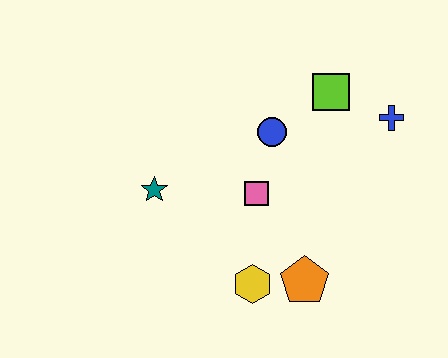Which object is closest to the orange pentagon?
The yellow hexagon is closest to the orange pentagon.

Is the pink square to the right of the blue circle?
No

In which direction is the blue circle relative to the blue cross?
The blue circle is to the left of the blue cross.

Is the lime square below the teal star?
No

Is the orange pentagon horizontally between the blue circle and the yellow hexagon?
No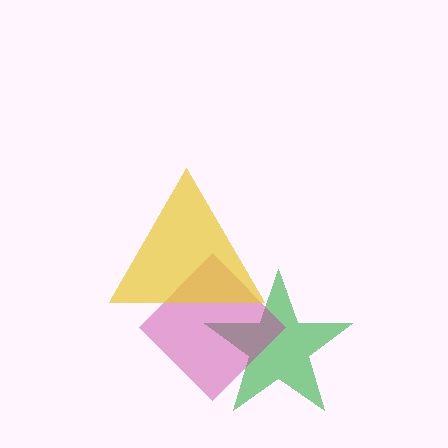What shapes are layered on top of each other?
The layered shapes are: a green star, a magenta diamond, a yellow triangle.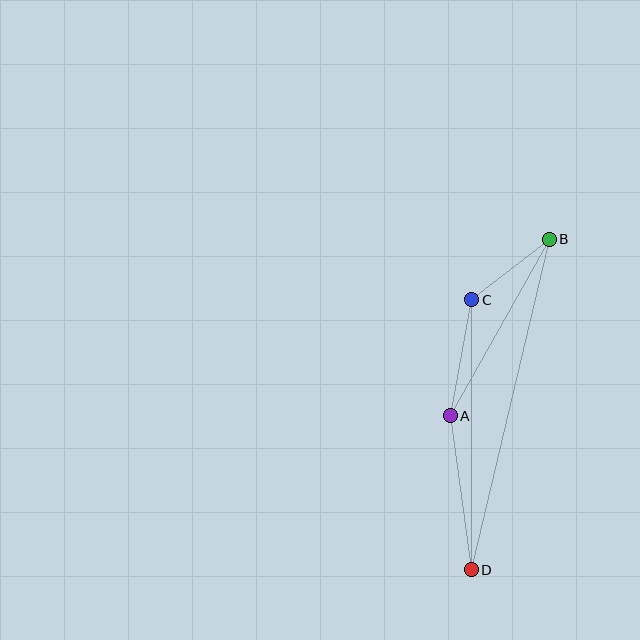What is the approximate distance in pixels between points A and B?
The distance between A and B is approximately 202 pixels.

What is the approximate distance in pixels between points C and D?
The distance between C and D is approximately 270 pixels.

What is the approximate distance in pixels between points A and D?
The distance between A and D is approximately 155 pixels.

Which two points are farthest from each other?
Points B and D are farthest from each other.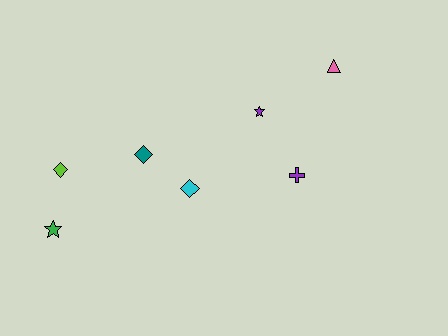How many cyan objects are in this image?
There is 1 cyan object.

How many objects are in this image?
There are 7 objects.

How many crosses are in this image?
There is 1 cross.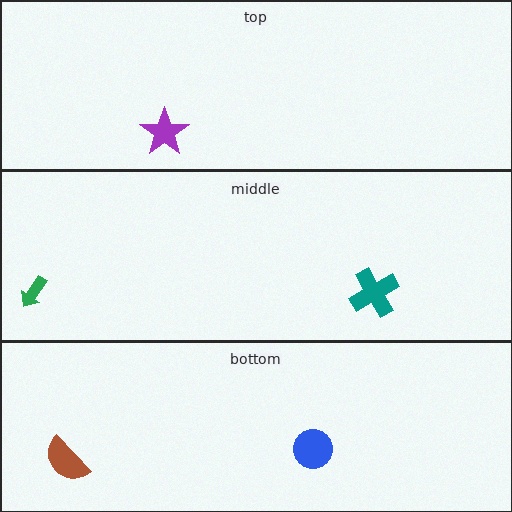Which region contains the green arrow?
The middle region.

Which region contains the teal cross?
The middle region.